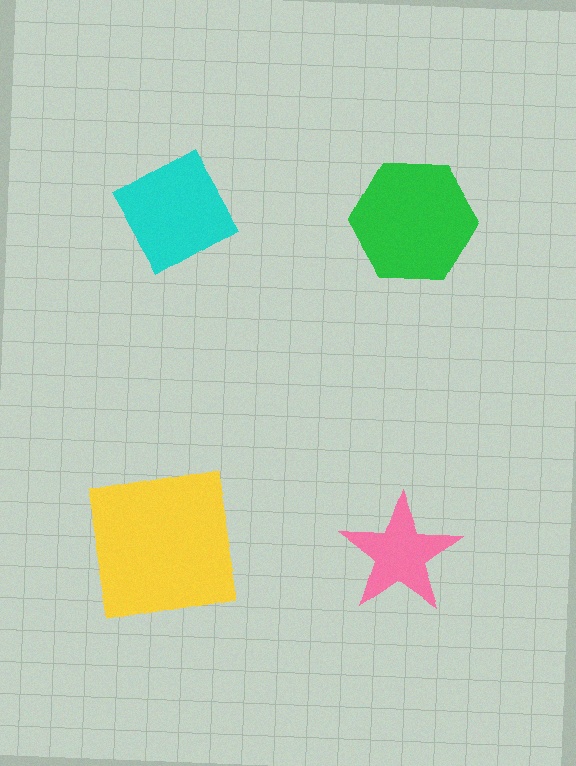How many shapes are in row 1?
2 shapes.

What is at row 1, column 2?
A green hexagon.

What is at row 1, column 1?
A cyan diamond.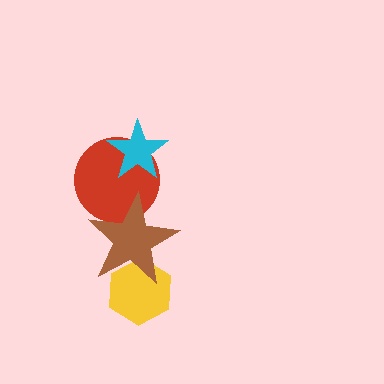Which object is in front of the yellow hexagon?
The brown star is in front of the yellow hexagon.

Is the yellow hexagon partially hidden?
Yes, it is partially covered by another shape.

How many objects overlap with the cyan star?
1 object overlaps with the cyan star.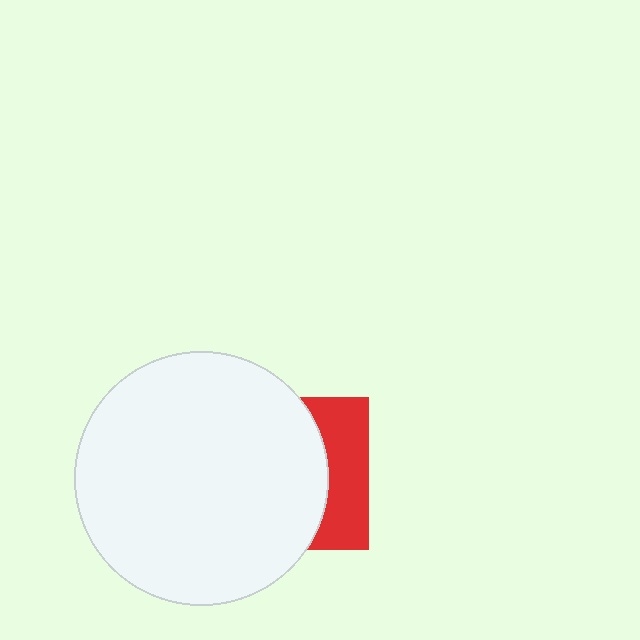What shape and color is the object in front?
The object in front is a white circle.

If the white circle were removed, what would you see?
You would see the complete red square.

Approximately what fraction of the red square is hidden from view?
Roughly 68% of the red square is hidden behind the white circle.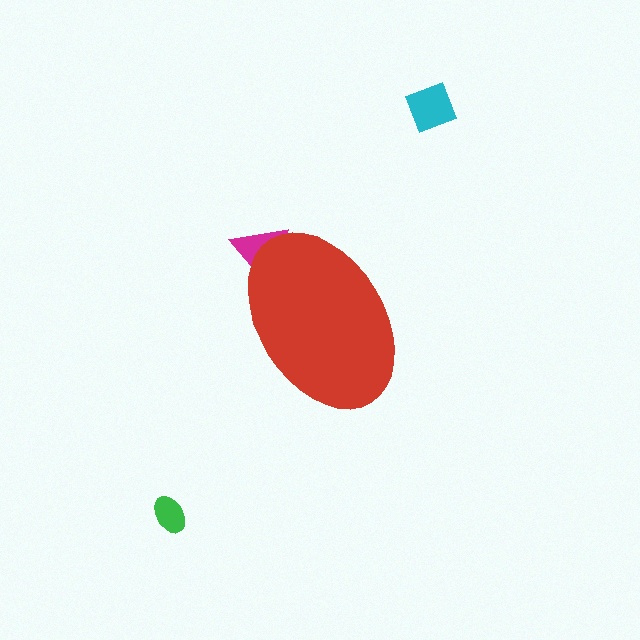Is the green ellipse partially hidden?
No, the green ellipse is fully visible.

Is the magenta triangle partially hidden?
Yes, the magenta triangle is partially hidden behind the red ellipse.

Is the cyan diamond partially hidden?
No, the cyan diamond is fully visible.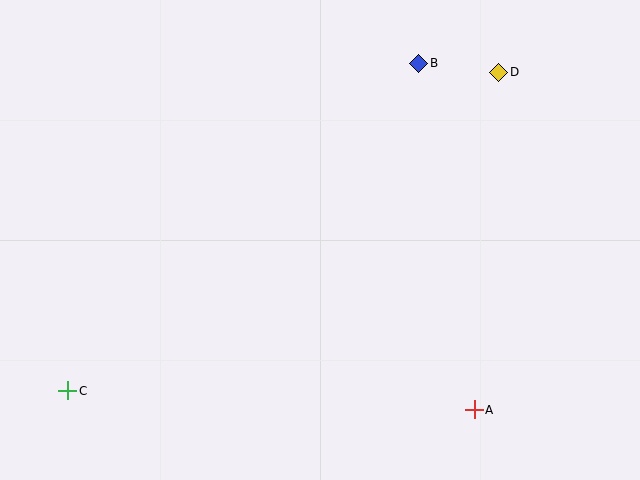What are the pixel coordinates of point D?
Point D is at (499, 72).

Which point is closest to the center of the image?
Point B at (419, 63) is closest to the center.